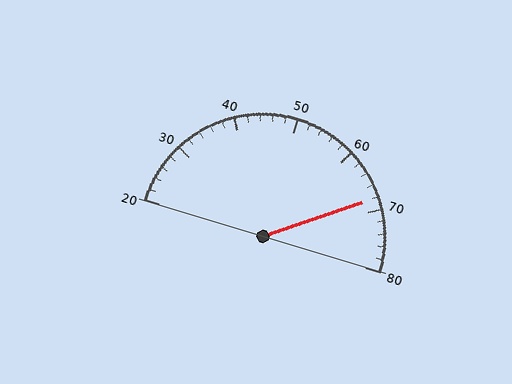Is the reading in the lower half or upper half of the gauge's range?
The reading is in the upper half of the range (20 to 80).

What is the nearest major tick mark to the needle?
The nearest major tick mark is 70.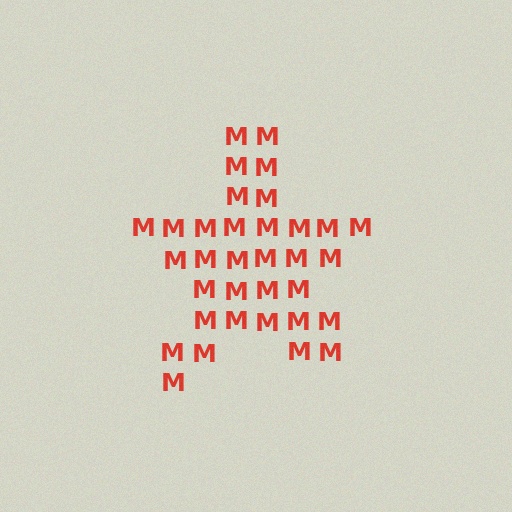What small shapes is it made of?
It is made of small letter M's.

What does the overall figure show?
The overall figure shows a star.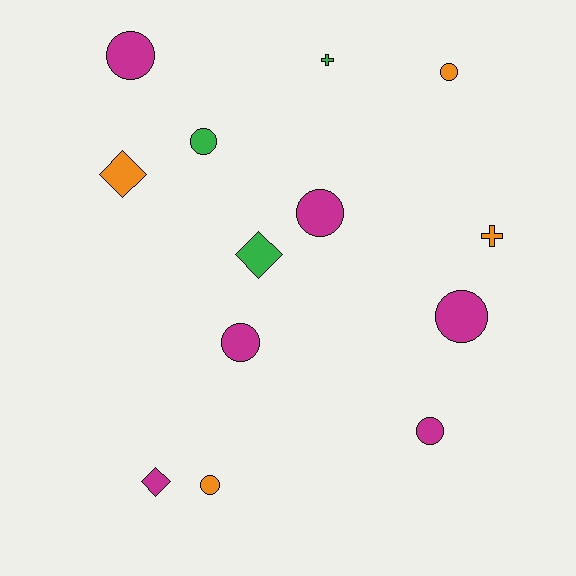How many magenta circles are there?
There are 5 magenta circles.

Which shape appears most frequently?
Circle, with 8 objects.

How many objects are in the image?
There are 13 objects.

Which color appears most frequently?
Magenta, with 6 objects.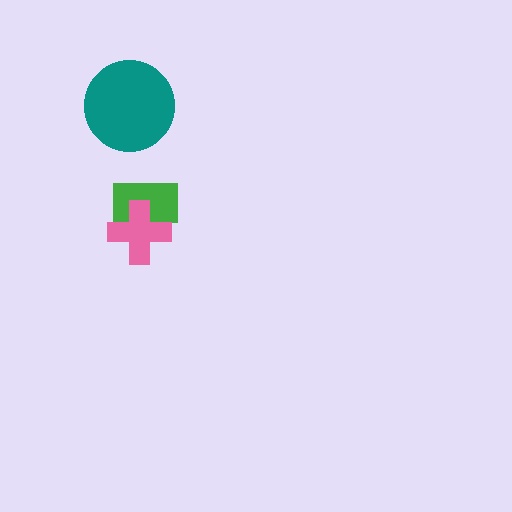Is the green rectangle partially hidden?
Yes, it is partially covered by another shape.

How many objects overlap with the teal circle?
0 objects overlap with the teal circle.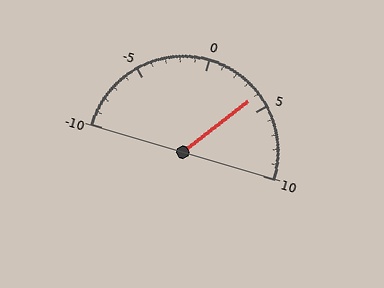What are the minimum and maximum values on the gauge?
The gauge ranges from -10 to 10.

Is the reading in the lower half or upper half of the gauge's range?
The reading is in the upper half of the range (-10 to 10).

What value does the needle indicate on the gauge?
The needle indicates approximately 4.